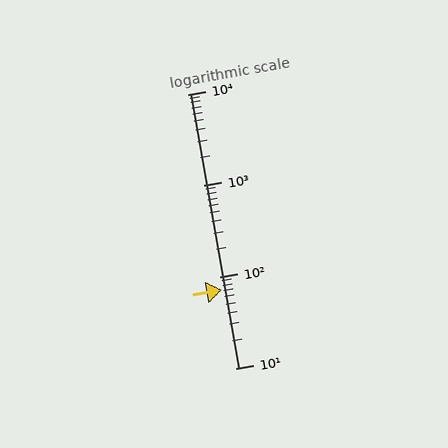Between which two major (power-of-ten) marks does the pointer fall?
The pointer is between 10 and 100.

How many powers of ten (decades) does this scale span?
The scale spans 3 decades, from 10 to 10000.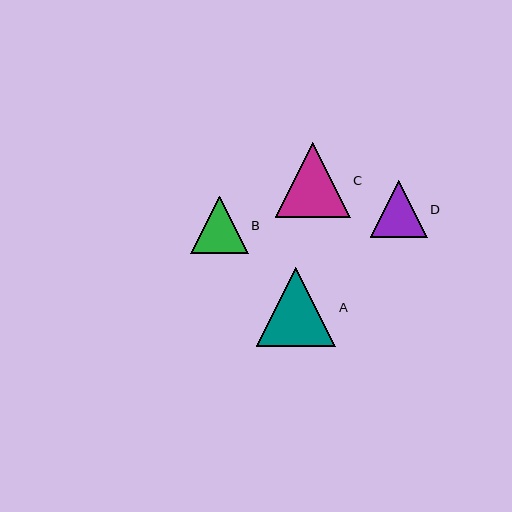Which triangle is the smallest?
Triangle D is the smallest with a size of approximately 57 pixels.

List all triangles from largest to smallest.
From largest to smallest: A, C, B, D.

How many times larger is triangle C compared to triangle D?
Triangle C is approximately 1.3 times the size of triangle D.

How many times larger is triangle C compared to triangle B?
Triangle C is approximately 1.3 times the size of triangle B.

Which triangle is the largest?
Triangle A is the largest with a size of approximately 80 pixels.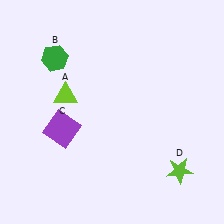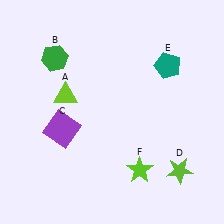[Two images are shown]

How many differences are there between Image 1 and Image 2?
There are 2 differences between the two images.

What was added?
A teal pentagon (E), a lime star (F) were added in Image 2.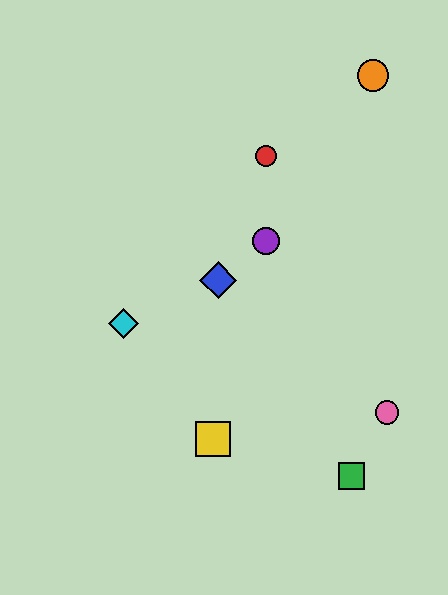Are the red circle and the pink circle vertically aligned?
No, the red circle is at x≈266 and the pink circle is at x≈387.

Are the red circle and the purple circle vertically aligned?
Yes, both are at x≈266.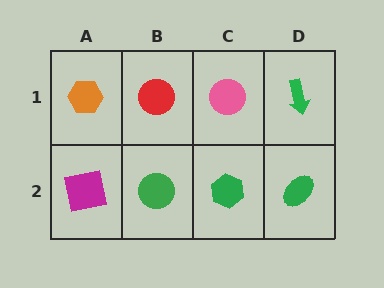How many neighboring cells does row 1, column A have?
2.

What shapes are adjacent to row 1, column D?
A green ellipse (row 2, column D), a pink circle (row 1, column C).